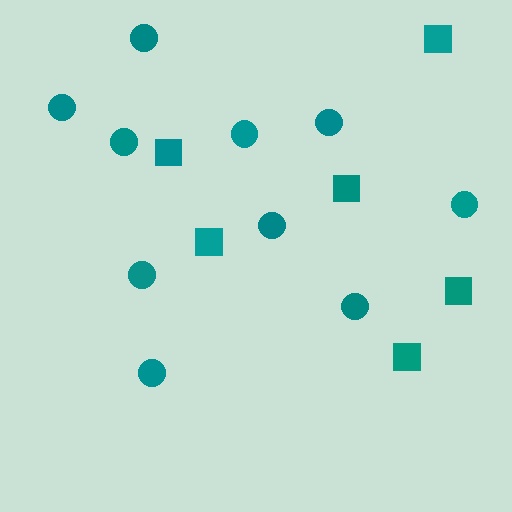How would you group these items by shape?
There are 2 groups: one group of squares (6) and one group of circles (10).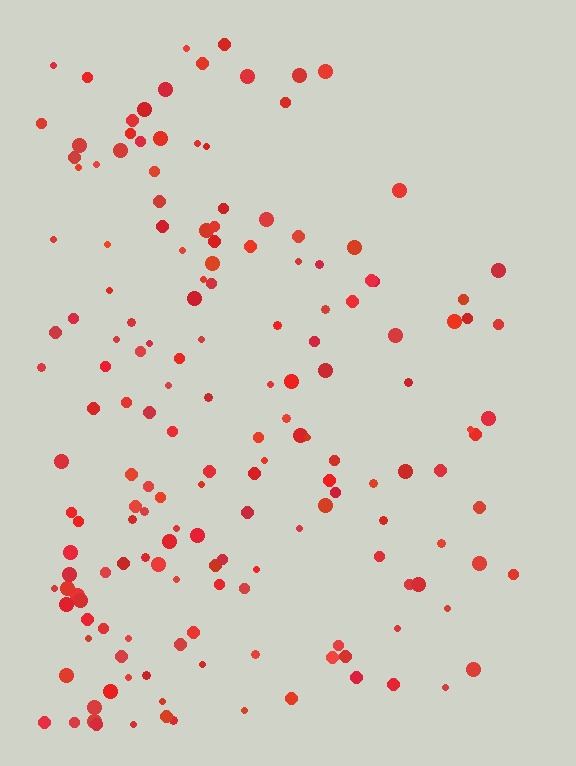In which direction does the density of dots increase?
From right to left, with the left side densest.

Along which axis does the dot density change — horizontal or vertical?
Horizontal.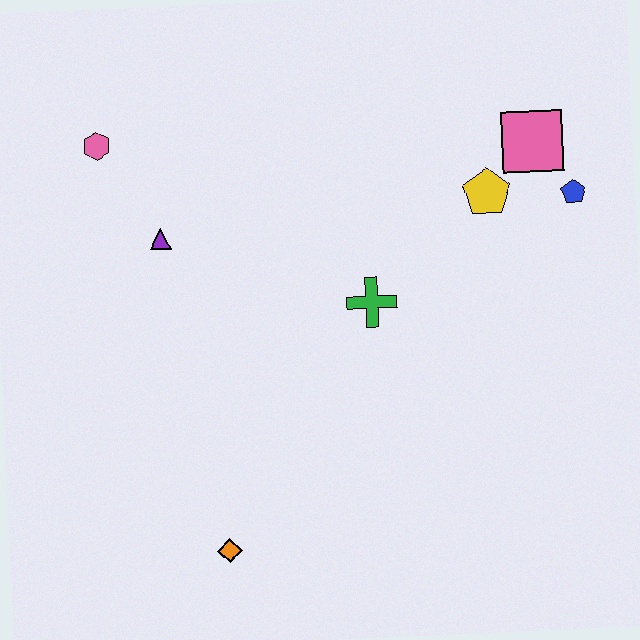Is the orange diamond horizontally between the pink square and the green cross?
No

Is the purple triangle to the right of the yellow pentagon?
No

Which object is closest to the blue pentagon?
The pink square is closest to the blue pentagon.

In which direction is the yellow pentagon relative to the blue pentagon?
The yellow pentagon is to the left of the blue pentagon.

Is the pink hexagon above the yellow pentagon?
Yes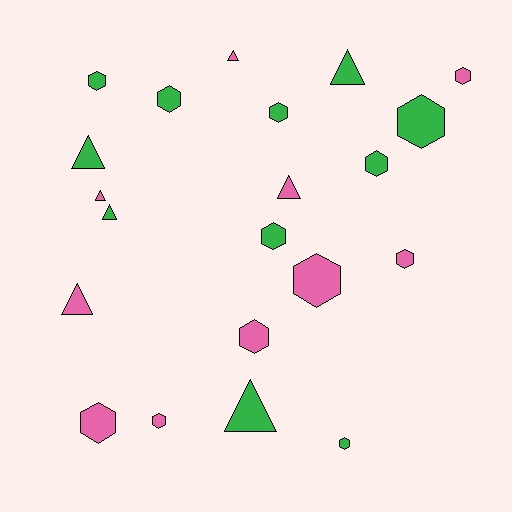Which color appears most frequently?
Green, with 11 objects.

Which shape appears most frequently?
Hexagon, with 13 objects.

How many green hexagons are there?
There are 7 green hexagons.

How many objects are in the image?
There are 21 objects.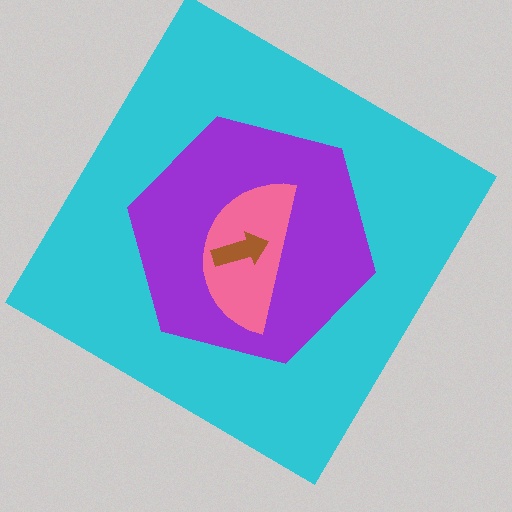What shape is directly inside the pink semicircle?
The brown arrow.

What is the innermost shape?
The brown arrow.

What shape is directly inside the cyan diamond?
The purple hexagon.